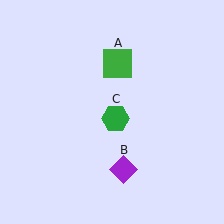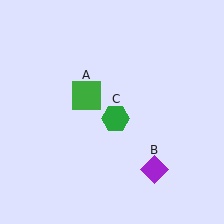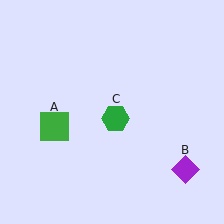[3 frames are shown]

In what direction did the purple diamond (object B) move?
The purple diamond (object B) moved right.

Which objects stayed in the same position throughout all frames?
Green hexagon (object C) remained stationary.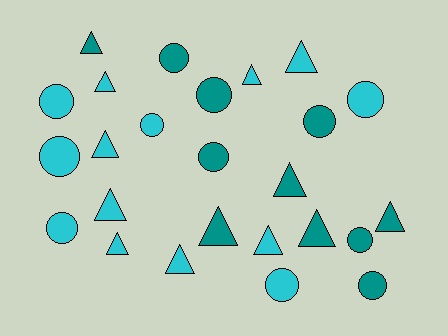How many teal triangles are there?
There are 5 teal triangles.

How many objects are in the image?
There are 25 objects.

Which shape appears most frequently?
Triangle, with 13 objects.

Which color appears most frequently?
Cyan, with 14 objects.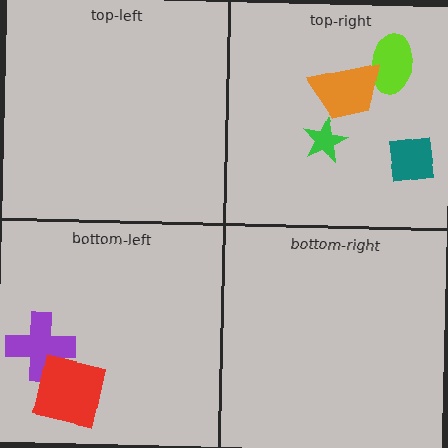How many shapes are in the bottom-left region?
2.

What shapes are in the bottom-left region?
The purple cross, the red square.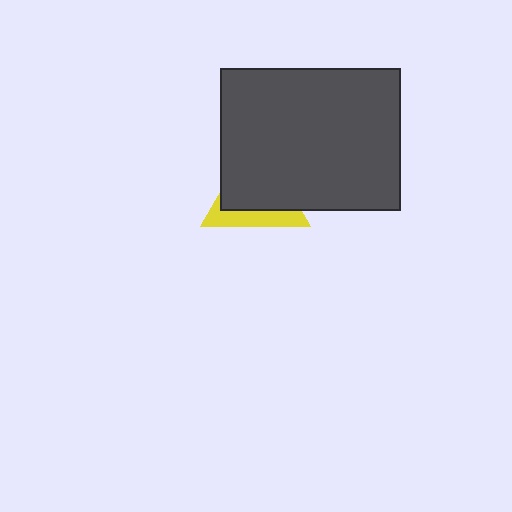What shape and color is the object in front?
The object in front is a dark gray rectangle.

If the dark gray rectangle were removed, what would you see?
You would see the complete yellow triangle.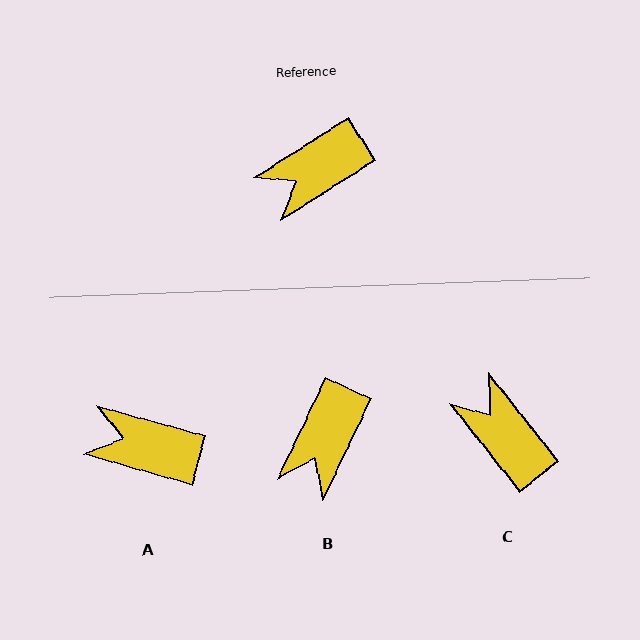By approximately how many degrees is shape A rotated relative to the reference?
Approximately 48 degrees clockwise.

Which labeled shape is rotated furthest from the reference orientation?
C, about 84 degrees away.